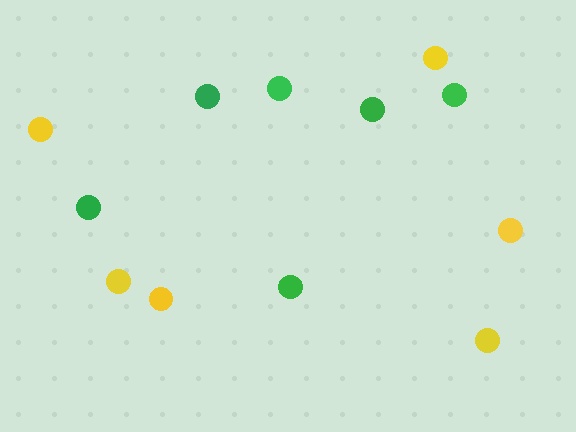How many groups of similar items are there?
There are 2 groups: one group of yellow circles (6) and one group of green circles (6).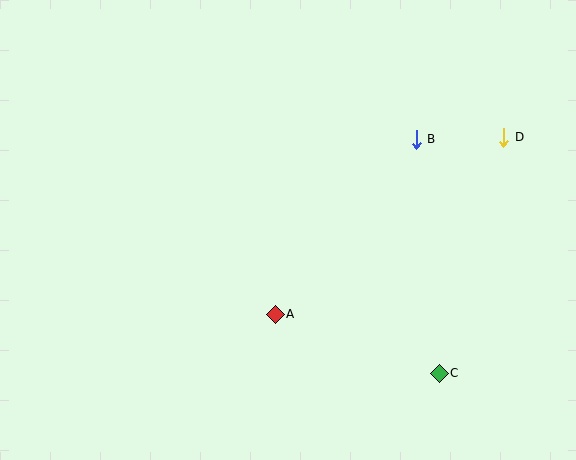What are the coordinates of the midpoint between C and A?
The midpoint between C and A is at (357, 344).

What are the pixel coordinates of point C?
Point C is at (439, 373).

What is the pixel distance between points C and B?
The distance between C and B is 235 pixels.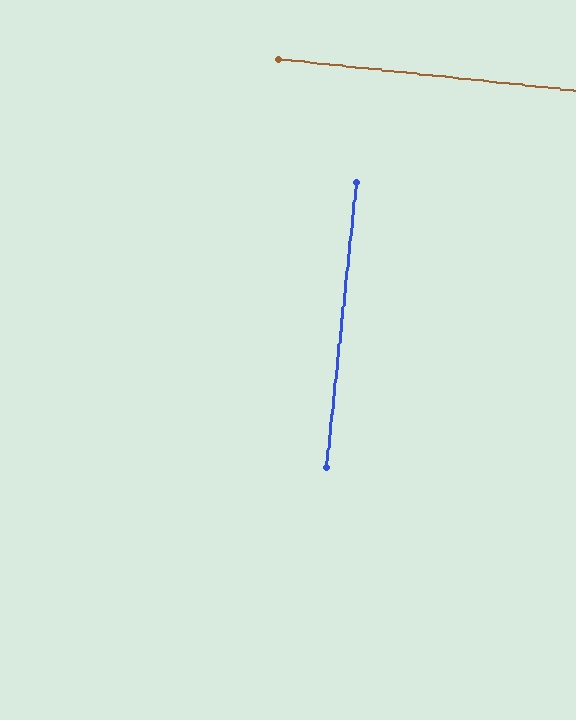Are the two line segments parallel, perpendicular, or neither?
Perpendicular — they meet at approximately 90°.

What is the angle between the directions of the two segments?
Approximately 90 degrees.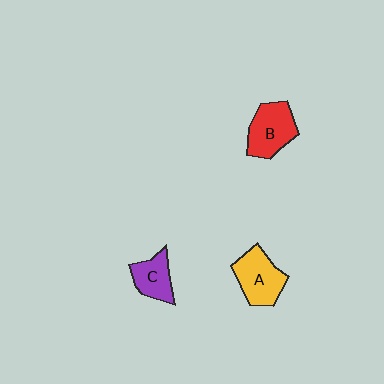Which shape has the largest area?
Shape B (red).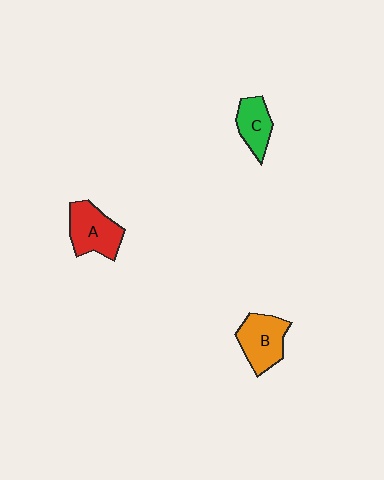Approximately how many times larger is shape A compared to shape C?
Approximately 1.4 times.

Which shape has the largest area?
Shape A (red).